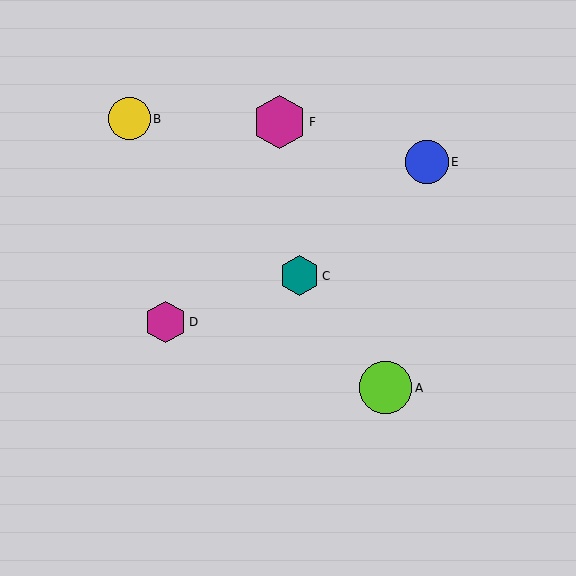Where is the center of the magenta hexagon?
The center of the magenta hexagon is at (279, 122).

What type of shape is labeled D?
Shape D is a magenta hexagon.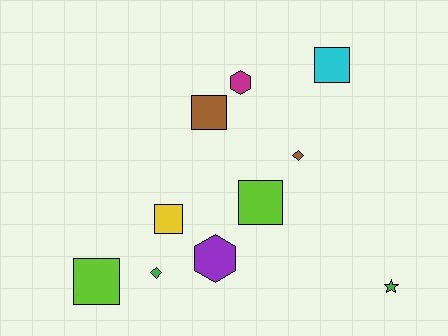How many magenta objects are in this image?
There is 1 magenta object.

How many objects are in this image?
There are 10 objects.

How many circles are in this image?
There are no circles.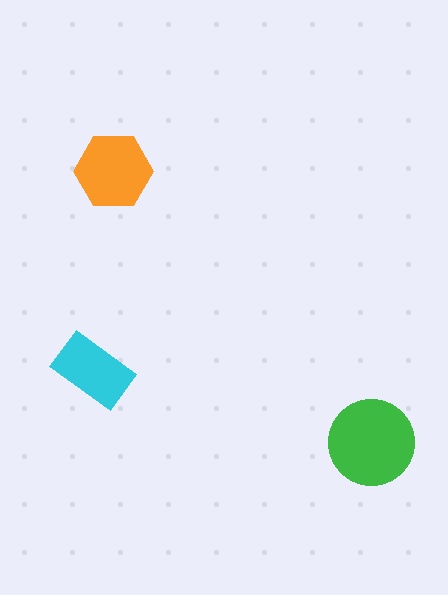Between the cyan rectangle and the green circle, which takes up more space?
The green circle.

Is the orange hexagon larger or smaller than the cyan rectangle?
Larger.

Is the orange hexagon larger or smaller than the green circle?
Smaller.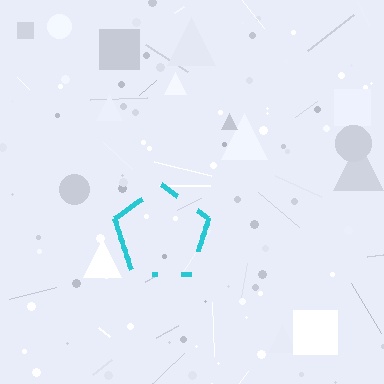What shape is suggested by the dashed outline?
The dashed outline suggests a pentagon.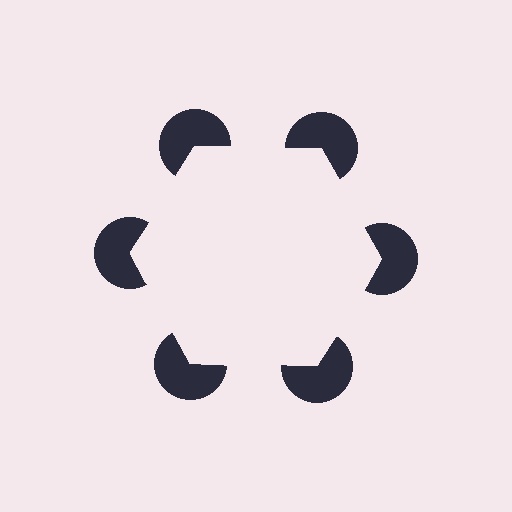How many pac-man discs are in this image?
There are 6 — one at each vertex of the illusory hexagon.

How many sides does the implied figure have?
6 sides.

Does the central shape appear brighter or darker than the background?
It typically appears slightly brighter than the background, even though no actual brightness change is drawn.